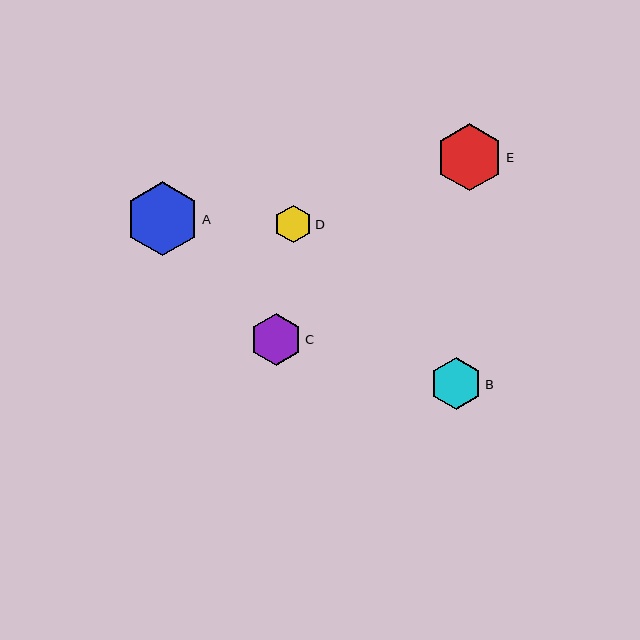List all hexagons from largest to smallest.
From largest to smallest: A, E, B, C, D.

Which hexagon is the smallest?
Hexagon D is the smallest with a size of approximately 37 pixels.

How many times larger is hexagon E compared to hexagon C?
Hexagon E is approximately 1.3 times the size of hexagon C.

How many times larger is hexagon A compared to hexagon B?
Hexagon A is approximately 1.4 times the size of hexagon B.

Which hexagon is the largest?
Hexagon A is the largest with a size of approximately 74 pixels.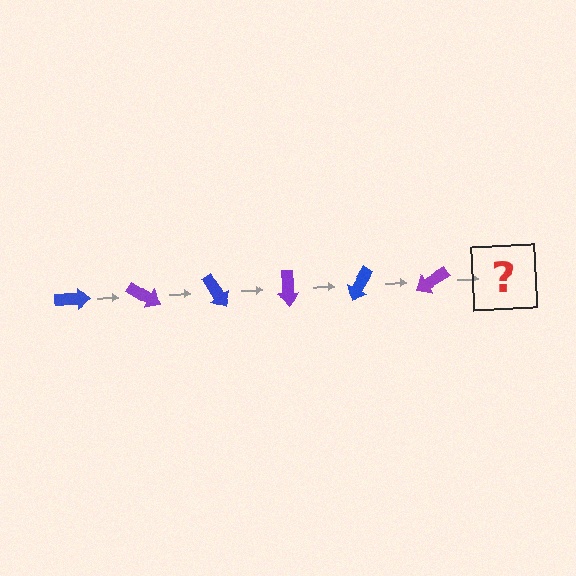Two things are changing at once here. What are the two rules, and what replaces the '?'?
The two rules are that it rotates 30 degrees each step and the color cycles through blue and purple. The '?' should be a blue arrow, rotated 180 degrees from the start.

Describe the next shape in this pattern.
It should be a blue arrow, rotated 180 degrees from the start.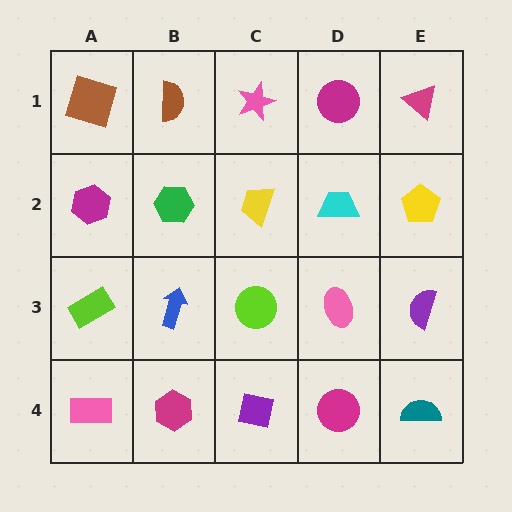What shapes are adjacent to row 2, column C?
A pink star (row 1, column C), a lime circle (row 3, column C), a green hexagon (row 2, column B), a cyan trapezoid (row 2, column D).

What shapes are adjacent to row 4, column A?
A lime rectangle (row 3, column A), a magenta hexagon (row 4, column B).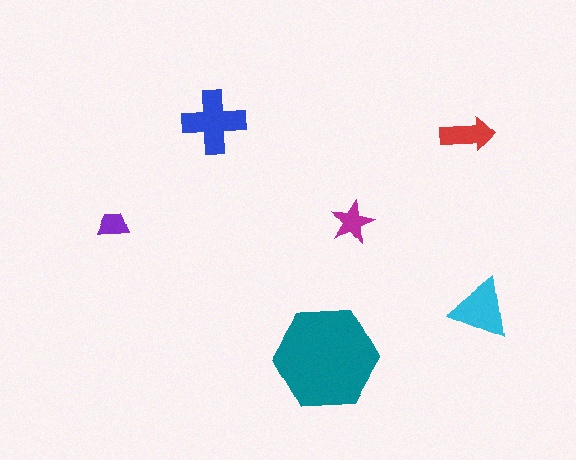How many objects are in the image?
There are 6 objects in the image.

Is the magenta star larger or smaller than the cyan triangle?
Smaller.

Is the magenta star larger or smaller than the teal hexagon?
Smaller.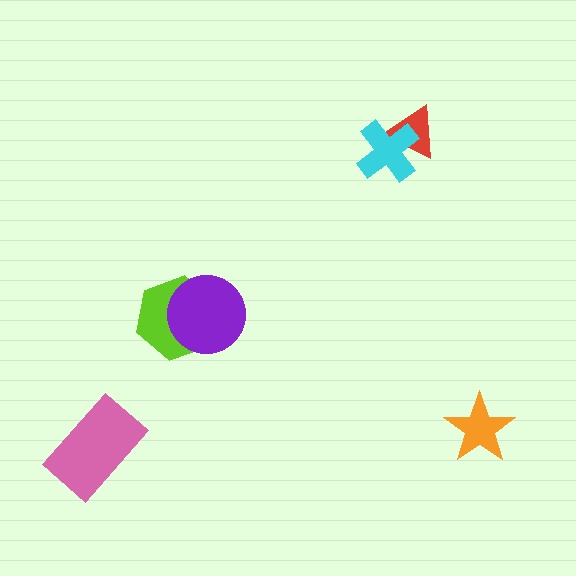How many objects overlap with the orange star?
0 objects overlap with the orange star.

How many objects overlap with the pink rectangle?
0 objects overlap with the pink rectangle.